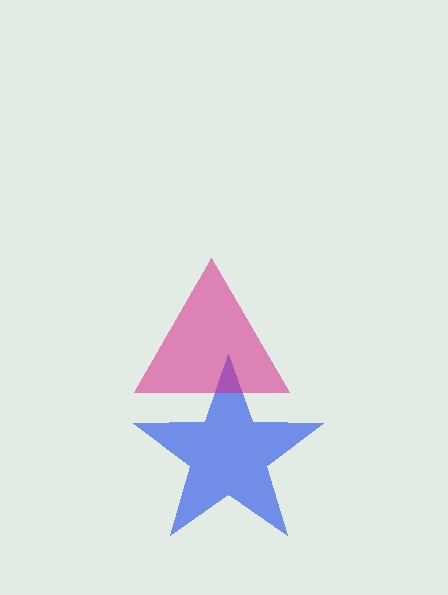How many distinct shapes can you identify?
There are 2 distinct shapes: a blue star, a magenta triangle.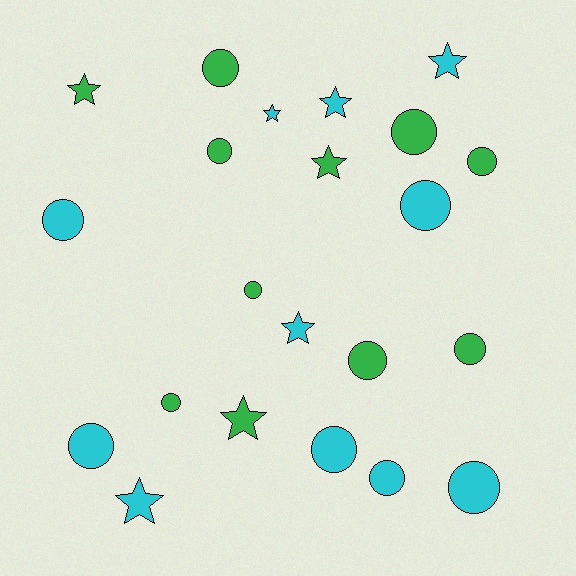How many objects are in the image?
There are 22 objects.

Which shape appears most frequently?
Circle, with 14 objects.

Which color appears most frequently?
Green, with 11 objects.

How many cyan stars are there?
There are 5 cyan stars.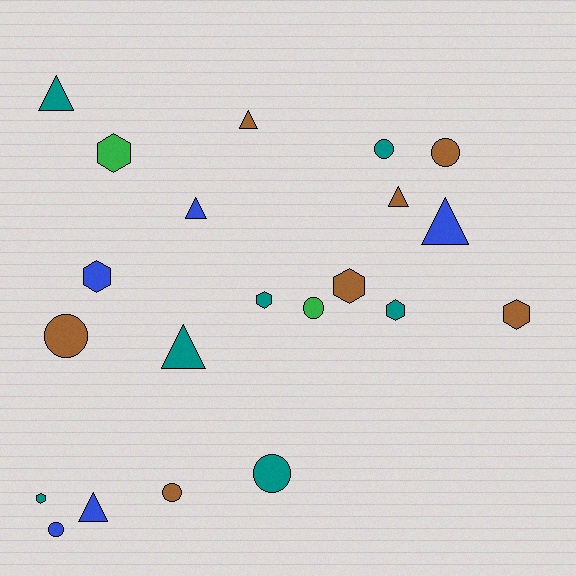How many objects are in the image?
There are 21 objects.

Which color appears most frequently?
Brown, with 7 objects.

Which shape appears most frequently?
Hexagon, with 7 objects.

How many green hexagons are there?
There is 1 green hexagon.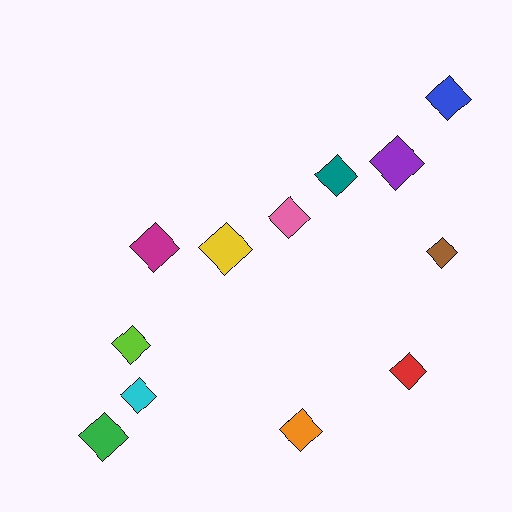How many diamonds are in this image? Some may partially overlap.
There are 12 diamonds.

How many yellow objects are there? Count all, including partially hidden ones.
There is 1 yellow object.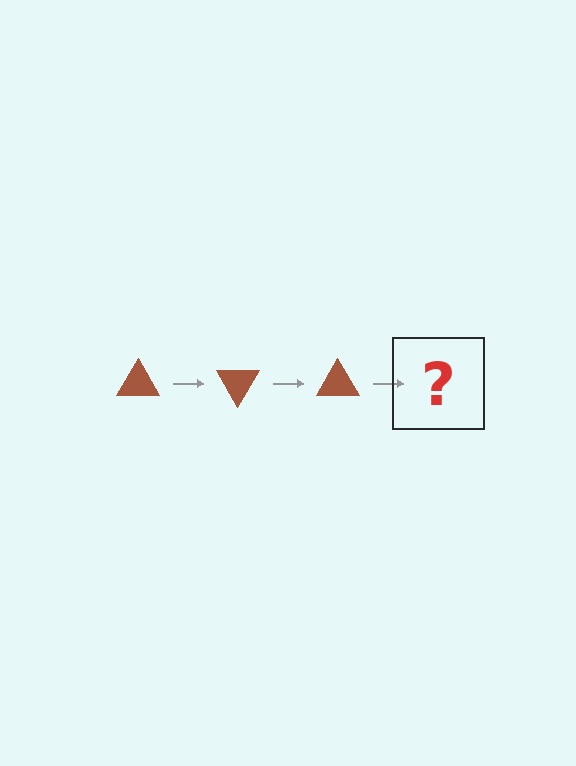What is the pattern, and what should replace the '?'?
The pattern is that the triangle rotates 60 degrees each step. The '?' should be a brown triangle rotated 180 degrees.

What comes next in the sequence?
The next element should be a brown triangle rotated 180 degrees.